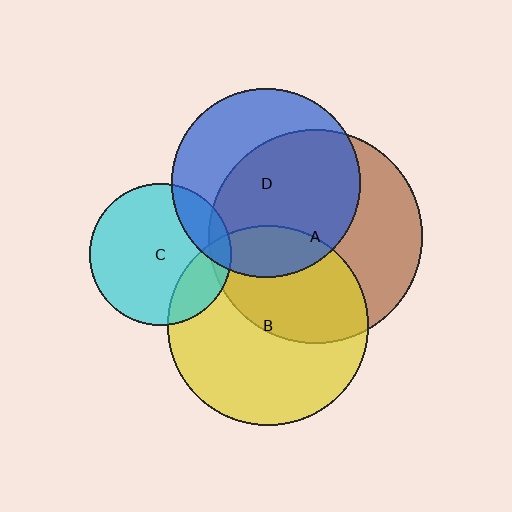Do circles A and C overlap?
Yes.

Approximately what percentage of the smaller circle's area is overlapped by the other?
Approximately 10%.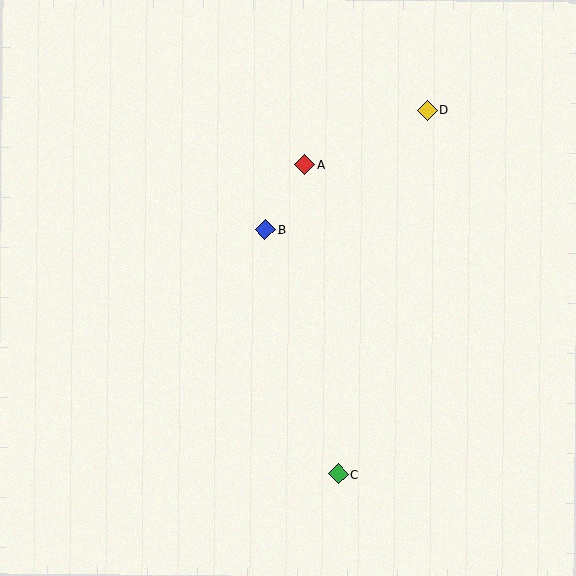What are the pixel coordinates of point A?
Point A is at (305, 165).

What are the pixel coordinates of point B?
Point B is at (265, 230).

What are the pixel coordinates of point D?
Point D is at (427, 110).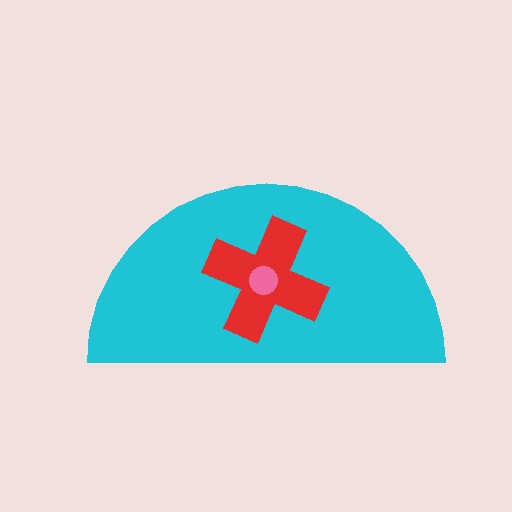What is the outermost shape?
The cyan semicircle.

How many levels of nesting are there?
3.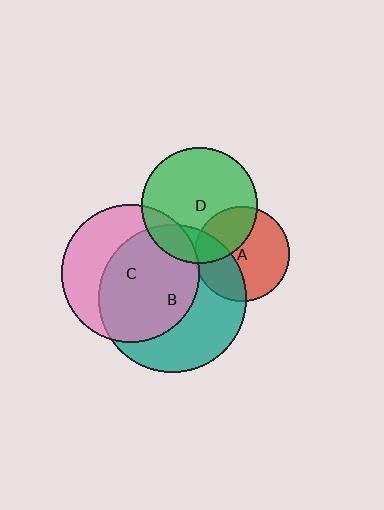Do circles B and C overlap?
Yes.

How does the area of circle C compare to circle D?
Approximately 1.4 times.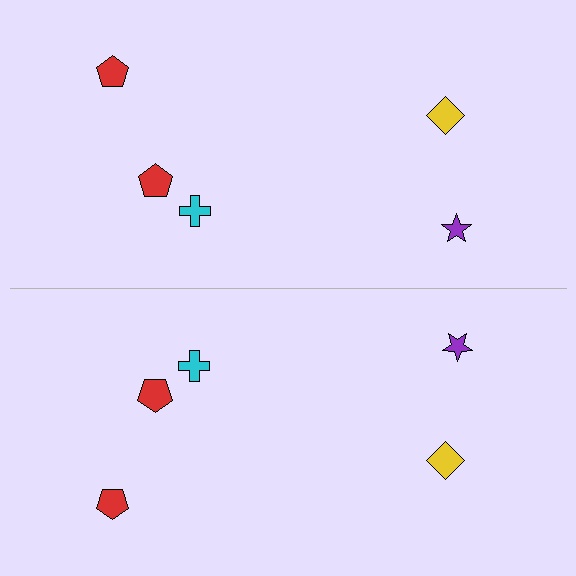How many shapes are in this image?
There are 10 shapes in this image.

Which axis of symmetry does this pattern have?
The pattern has a horizontal axis of symmetry running through the center of the image.